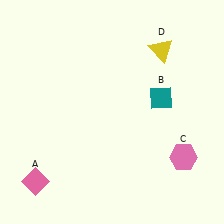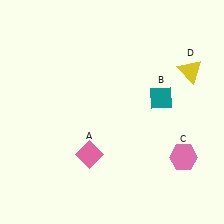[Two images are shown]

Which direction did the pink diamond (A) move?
The pink diamond (A) moved right.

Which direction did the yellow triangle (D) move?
The yellow triangle (D) moved right.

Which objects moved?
The objects that moved are: the pink diamond (A), the yellow triangle (D).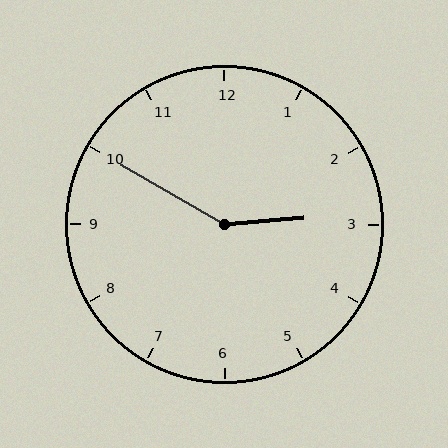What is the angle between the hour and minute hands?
Approximately 145 degrees.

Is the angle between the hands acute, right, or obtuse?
It is obtuse.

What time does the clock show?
2:50.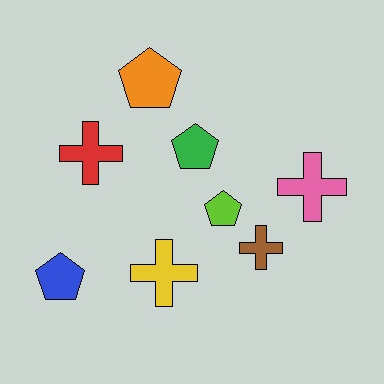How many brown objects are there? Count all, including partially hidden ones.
There is 1 brown object.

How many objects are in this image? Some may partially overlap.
There are 8 objects.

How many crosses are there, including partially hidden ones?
There are 4 crosses.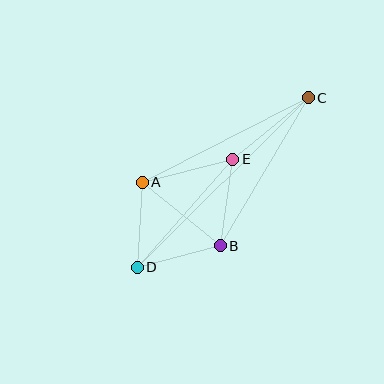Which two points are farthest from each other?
Points C and D are farthest from each other.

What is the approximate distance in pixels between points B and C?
The distance between B and C is approximately 172 pixels.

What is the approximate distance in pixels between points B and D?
The distance between B and D is approximately 86 pixels.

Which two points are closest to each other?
Points A and D are closest to each other.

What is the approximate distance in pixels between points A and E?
The distance between A and E is approximately 94 pixels.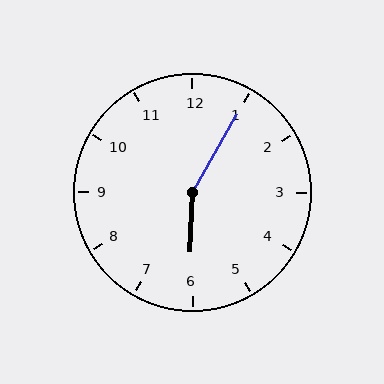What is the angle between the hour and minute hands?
Approximately 152 degrees.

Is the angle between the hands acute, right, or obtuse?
It is obtuse.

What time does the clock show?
6:05.